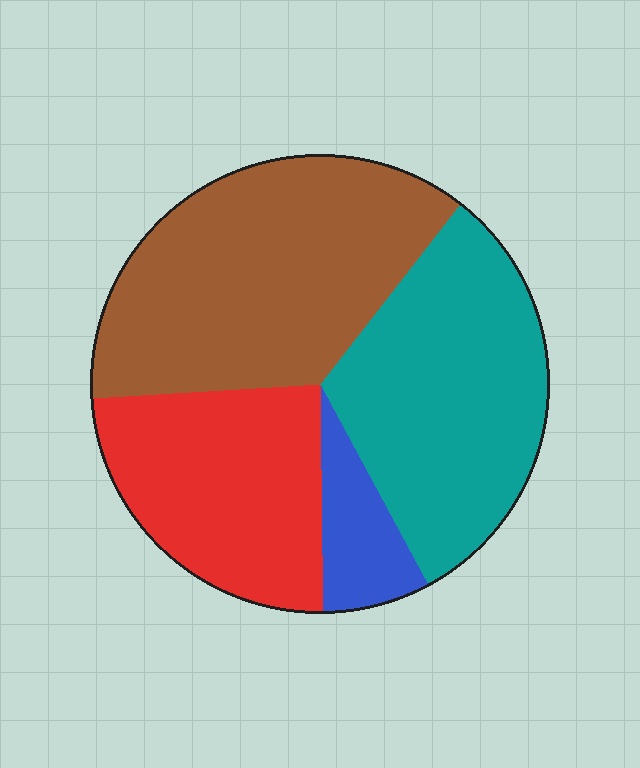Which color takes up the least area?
Blue, at roughly 10%.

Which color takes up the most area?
Brown, at roughly 35%.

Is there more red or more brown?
Brown.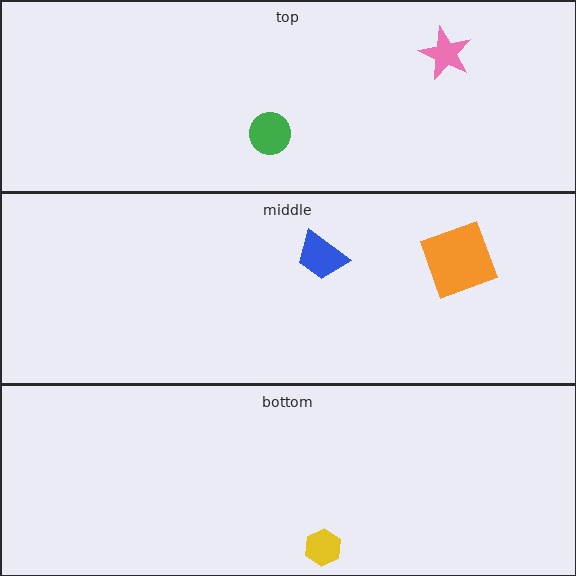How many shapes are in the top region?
2.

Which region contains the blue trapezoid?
The middle region.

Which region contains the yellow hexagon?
The bottom region.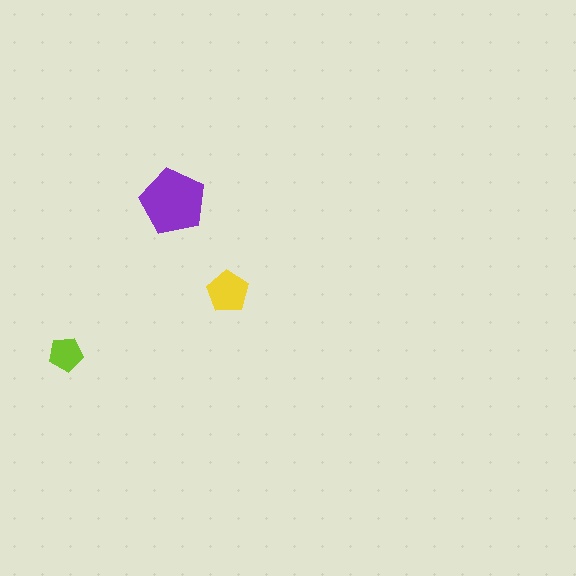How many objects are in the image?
There are 3 objects in the image.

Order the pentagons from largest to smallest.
the purple one, the yellow one, the lime one.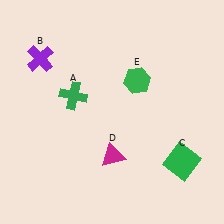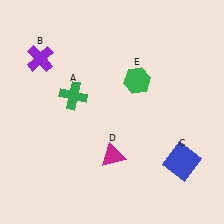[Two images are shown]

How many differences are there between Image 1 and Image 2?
There is 1 difference between the two images.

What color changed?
The square (C) changed from green in Image 1 to blue in Image 2.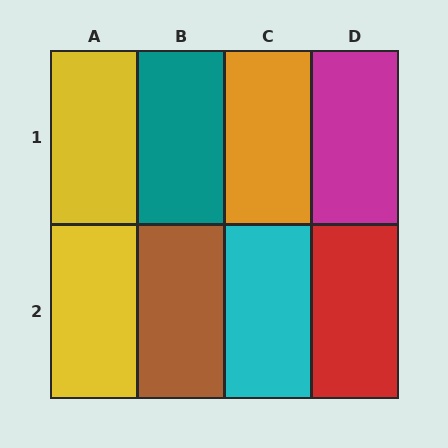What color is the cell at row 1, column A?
Yellow.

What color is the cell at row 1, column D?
Magenta.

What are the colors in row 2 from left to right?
Yellow, brown, cyan, red.